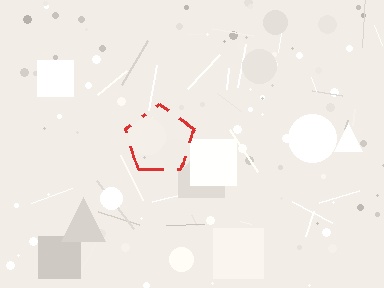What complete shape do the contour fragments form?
The contour fragments form a pentagon.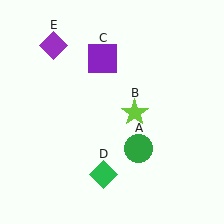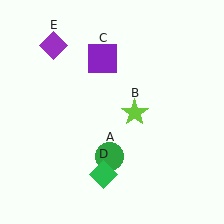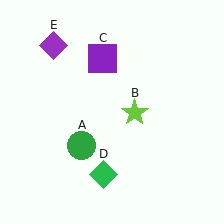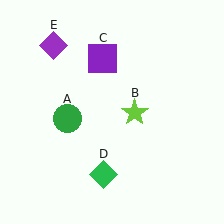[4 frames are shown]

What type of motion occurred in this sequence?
The green circle (object A) rotated clockwise around the center of the scene.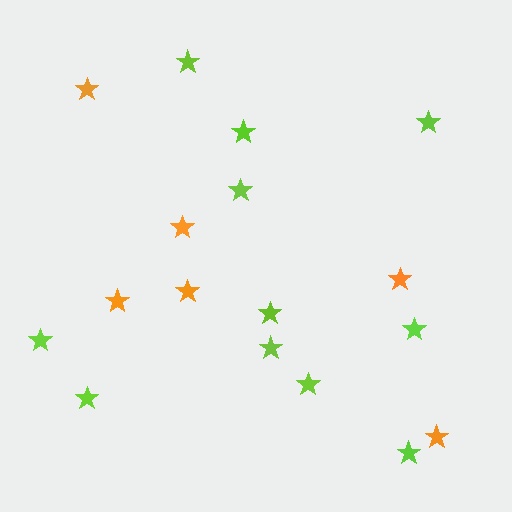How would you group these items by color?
There are 2 groups: one group of lime stars (11) and one group of orange stars (6).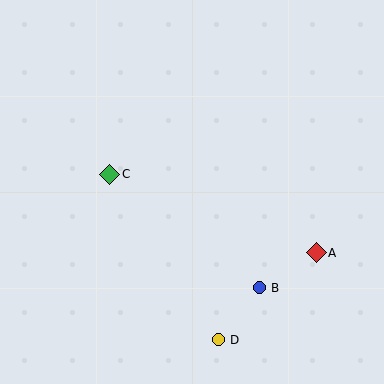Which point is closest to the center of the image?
Point C at (110, 175) is closest to the center.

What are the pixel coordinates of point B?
Point B is at (259, 288).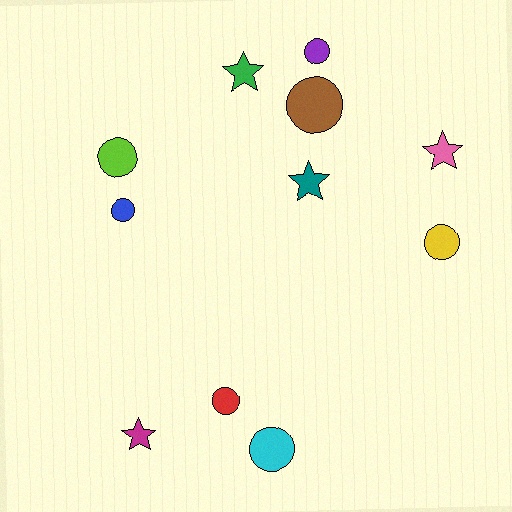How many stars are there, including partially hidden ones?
There are 4 stars.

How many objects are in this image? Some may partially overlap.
There are 11 objects.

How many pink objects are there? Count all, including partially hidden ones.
There is 1 pink object.